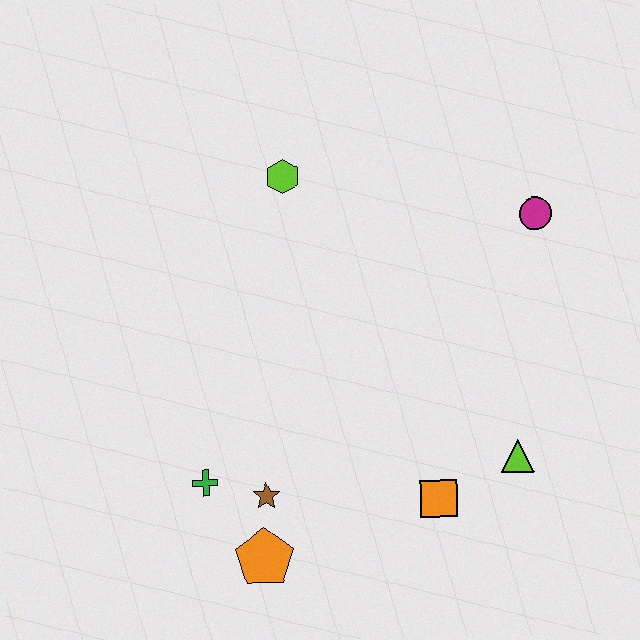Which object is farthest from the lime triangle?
The lime hexagon is farthest from the lime triangle.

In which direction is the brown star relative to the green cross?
The brown star is to the right of the green cross.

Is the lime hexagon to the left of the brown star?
No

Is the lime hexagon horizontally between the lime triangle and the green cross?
Yes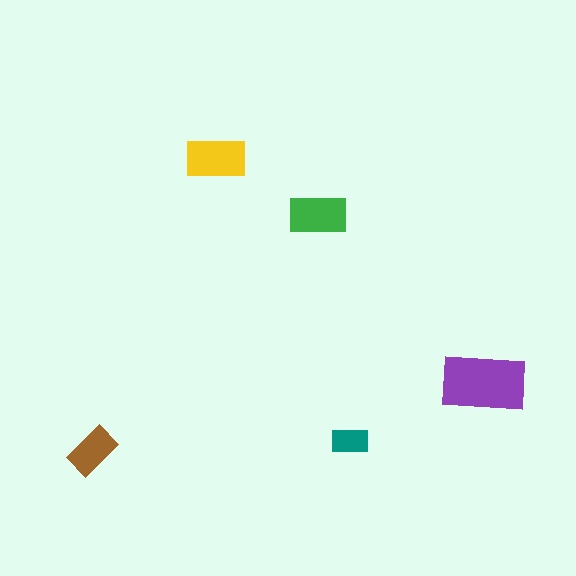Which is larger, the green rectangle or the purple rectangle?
The purple one.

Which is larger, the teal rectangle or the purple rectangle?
The purple one.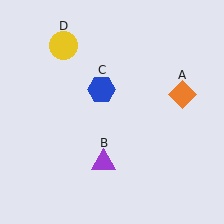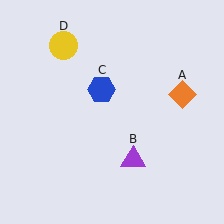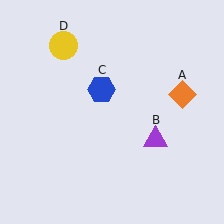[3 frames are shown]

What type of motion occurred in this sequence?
The purple triangle (object B) rotated counterclockwise around the center of the scene.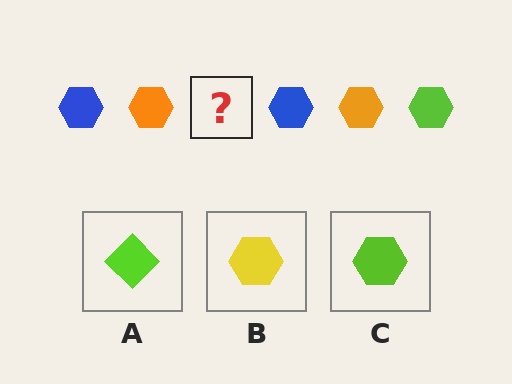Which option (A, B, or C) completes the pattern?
C.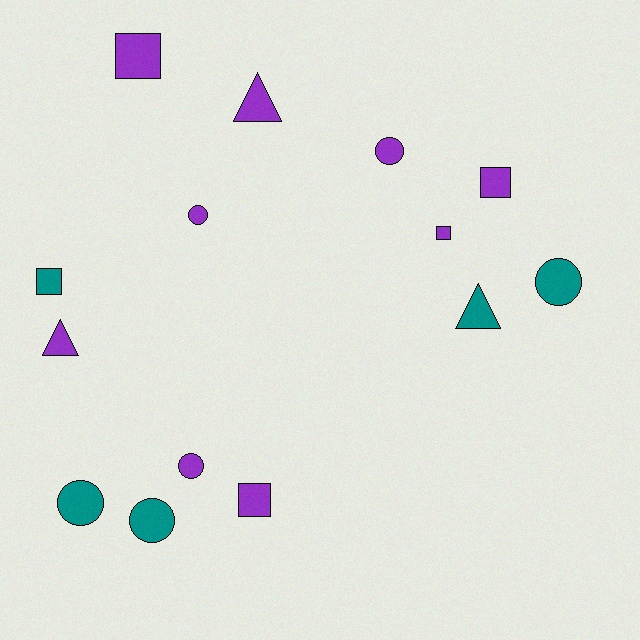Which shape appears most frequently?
Circle, with 6 objects.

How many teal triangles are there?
There is 1 teal triangle.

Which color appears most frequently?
Purple, with 9 objects.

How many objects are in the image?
There are 14 objects.